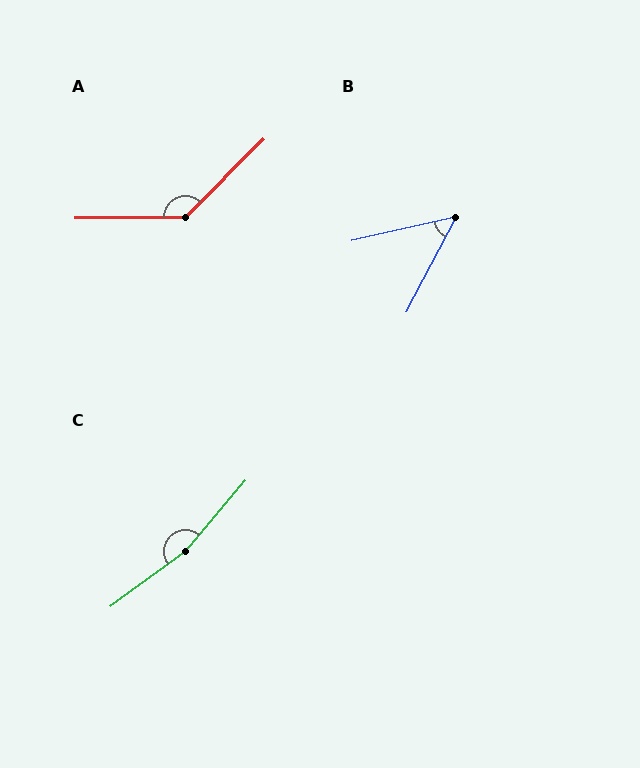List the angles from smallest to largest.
B (50°), A (135°), C (166°).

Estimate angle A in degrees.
Approximately 135 degrees.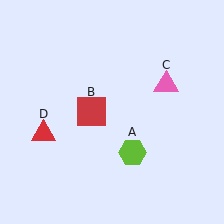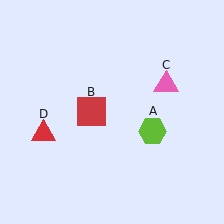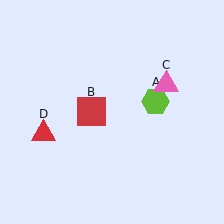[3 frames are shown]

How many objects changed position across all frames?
1 object changed position: lime hexagon (object A).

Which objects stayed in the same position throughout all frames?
Red square (object B) and pink triangle (object C) and red triangle (object D) remained stationary.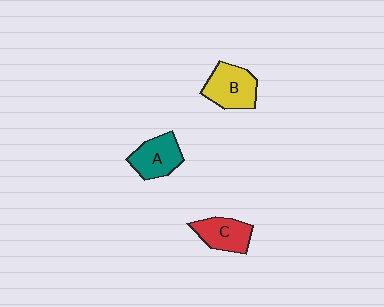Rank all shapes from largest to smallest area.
From largest to smallest: B (yellow), A (teal), C (red).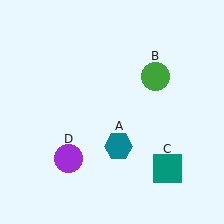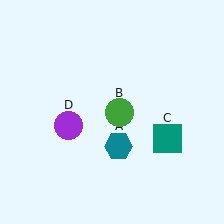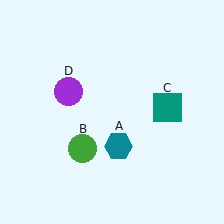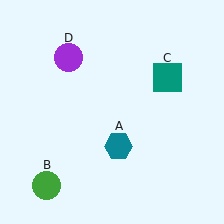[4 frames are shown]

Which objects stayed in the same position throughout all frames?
Teal hexagon (object A) remained stationary.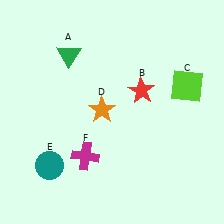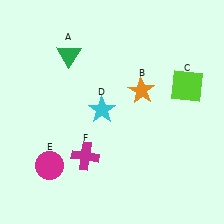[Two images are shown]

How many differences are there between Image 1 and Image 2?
There are 3 differences between the two images.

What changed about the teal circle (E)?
In Image 1, E is teal. In Image 2, it changed to magenta.